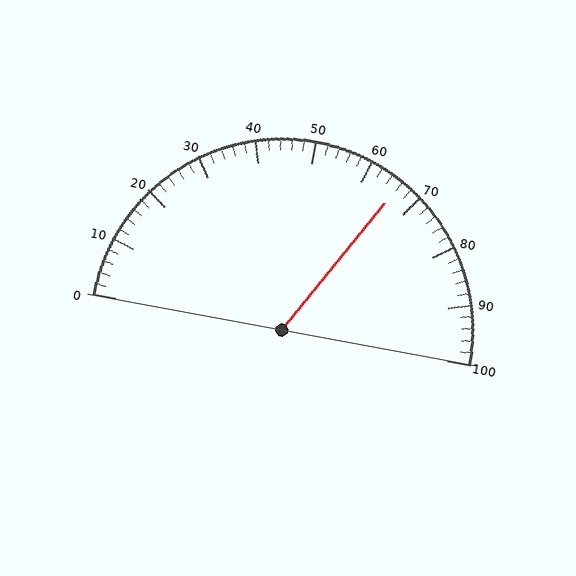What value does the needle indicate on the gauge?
The needle indicates approximately 66.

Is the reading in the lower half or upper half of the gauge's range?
The reading is in the upper half of the range (0 to 100).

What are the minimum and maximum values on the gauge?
The gauge ranges from 0 to 100.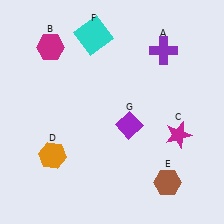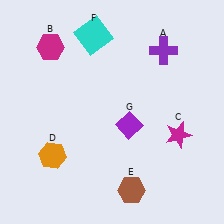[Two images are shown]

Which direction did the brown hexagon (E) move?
The brown hexagon (E) moved left.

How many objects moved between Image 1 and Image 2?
1 object moved between the two images.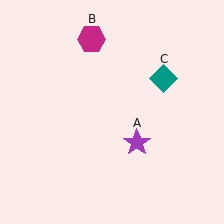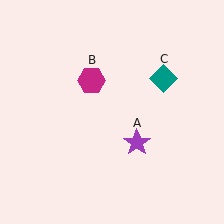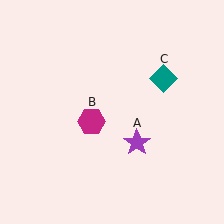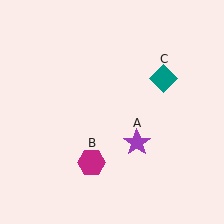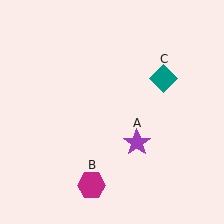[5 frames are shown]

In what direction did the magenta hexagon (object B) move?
The magenta hexagon (object B) moved down.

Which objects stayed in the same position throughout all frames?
Purple star (object A) and teal diamond (object C) remained stationary.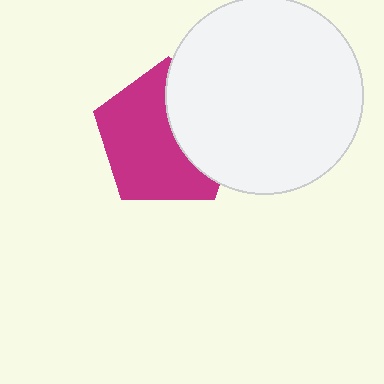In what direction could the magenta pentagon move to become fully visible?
The magenta pentagon could move left. That would shift it out from behind the white circle entirely.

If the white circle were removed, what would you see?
You would see the complete magenta pentagon.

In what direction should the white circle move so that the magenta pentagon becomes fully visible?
The white circle should move right. That is the shortest direction to clear the overlap and leave the magenta pentagon fully visible.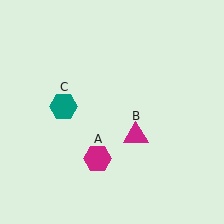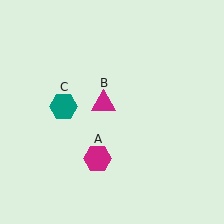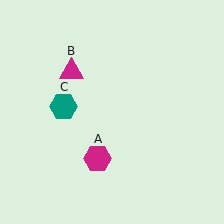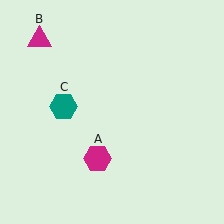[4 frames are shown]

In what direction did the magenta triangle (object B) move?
The magenta triangle (object B) moved up and to the left.